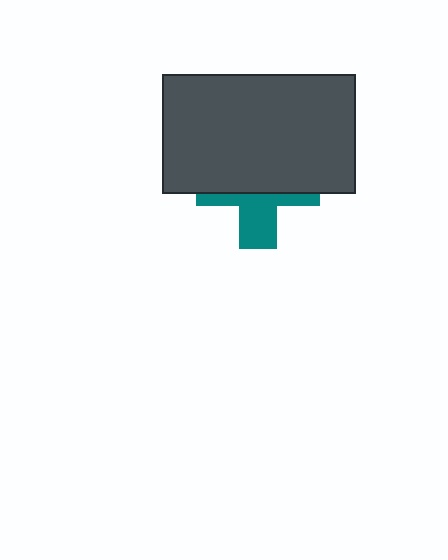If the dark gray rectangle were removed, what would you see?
You would see the complete teal cross.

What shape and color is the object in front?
The object in front is a dark gray rectangle.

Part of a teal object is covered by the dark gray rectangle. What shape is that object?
It is a cross.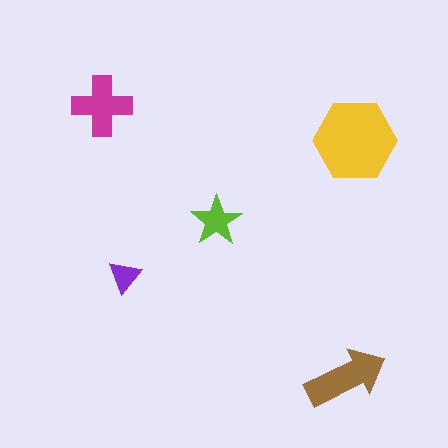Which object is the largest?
The yellow hexagon.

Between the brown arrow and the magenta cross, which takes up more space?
The brown arrow.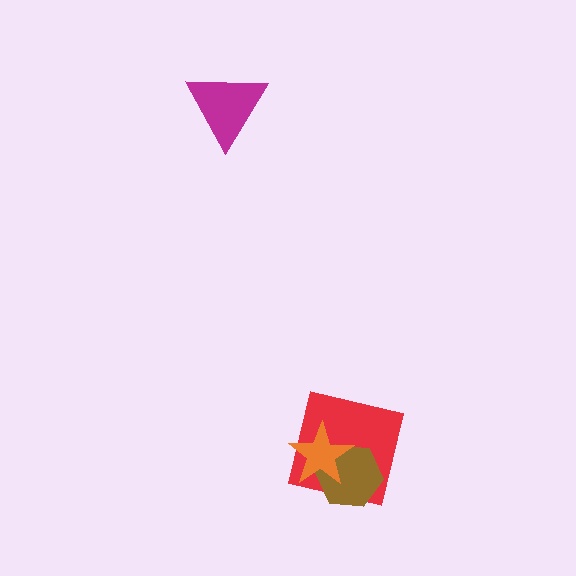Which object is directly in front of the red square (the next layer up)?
The brown hexagon is directly in front of the red square.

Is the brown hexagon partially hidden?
Yes, it is partially covered by another shape.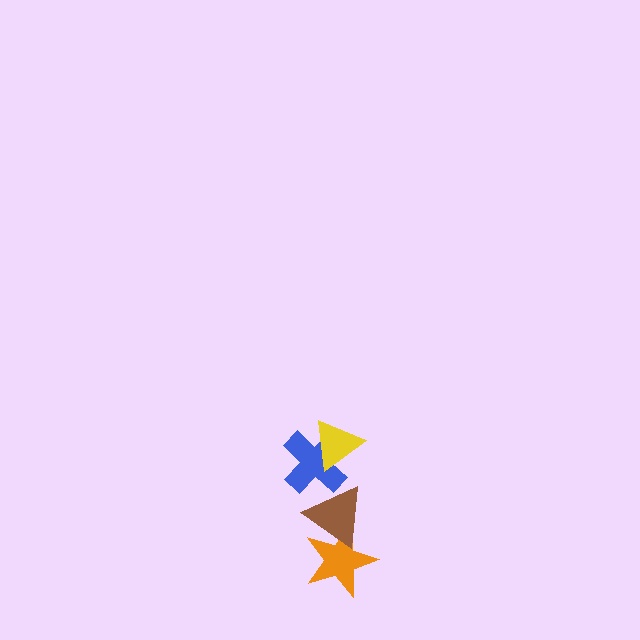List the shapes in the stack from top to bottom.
From top to bottom: the yellow triangle, the blue cross, the brown triangle, the orange star.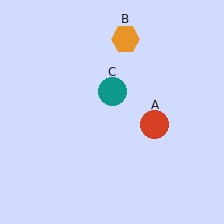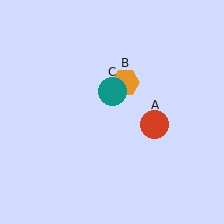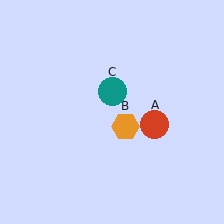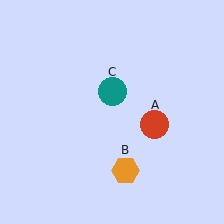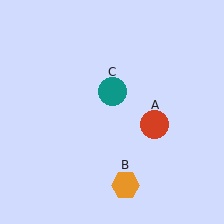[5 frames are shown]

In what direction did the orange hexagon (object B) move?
The orange hexagon (object B) moved down.